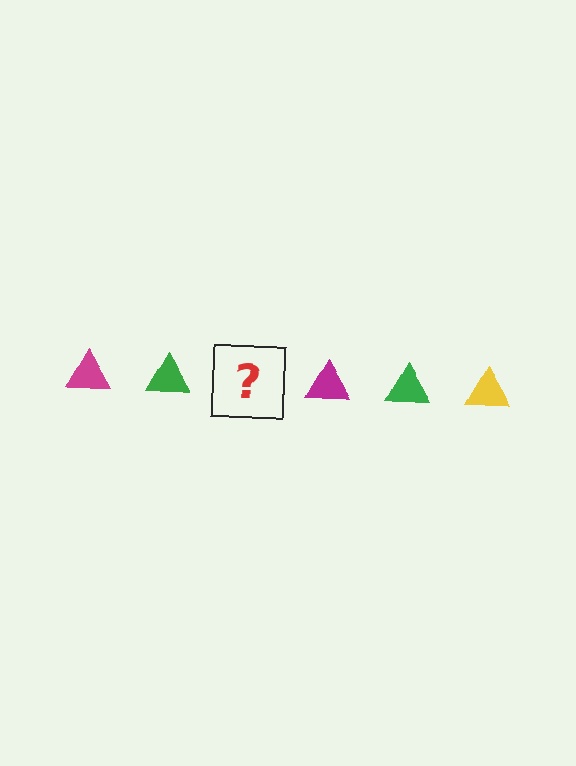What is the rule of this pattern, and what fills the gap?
The rule is that the pattern cycles through magenta, green, yellow triangles. The gap should be filled with a yellow triangle.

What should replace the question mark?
The question mark should be replaced with a yellow triangle.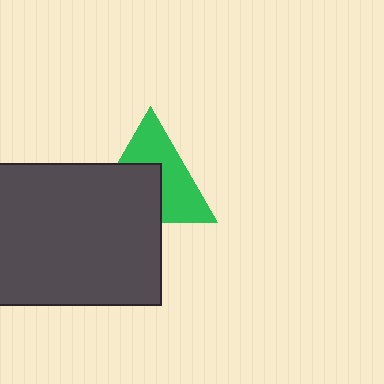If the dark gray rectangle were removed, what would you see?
You would see the complete green triangle.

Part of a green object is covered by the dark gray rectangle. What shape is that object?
It is a triangle.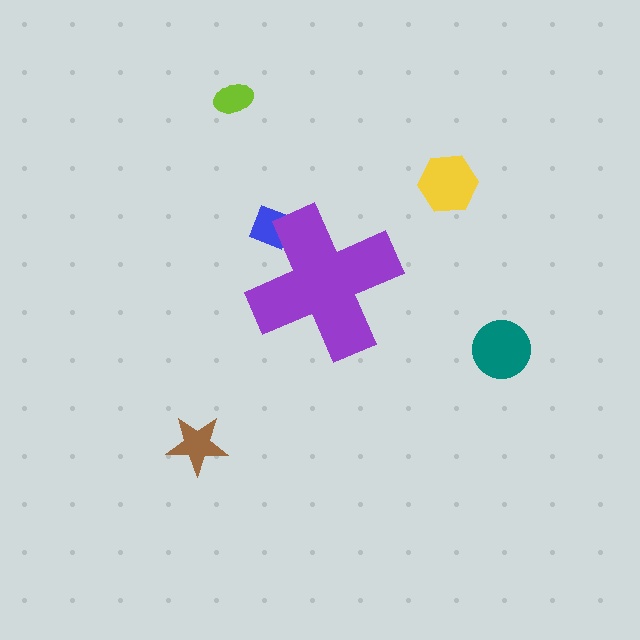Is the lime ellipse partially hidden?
No, the lime ellipse is fully visible.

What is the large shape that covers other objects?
A purple cross.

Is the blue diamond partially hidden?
Yes, the blue diamond is partially hidden behind the purple cross.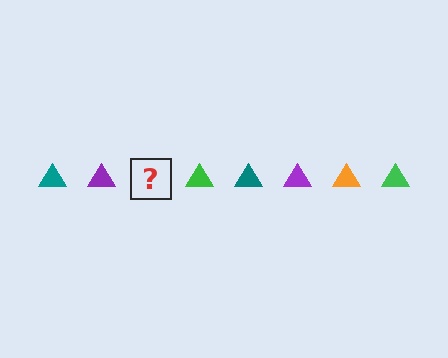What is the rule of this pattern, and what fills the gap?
The rule is that the pattern cycles through teal, purple, orange, green triangles. The gap should be filled with an orange triangle.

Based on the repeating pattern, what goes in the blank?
The blank should be an orange triangle.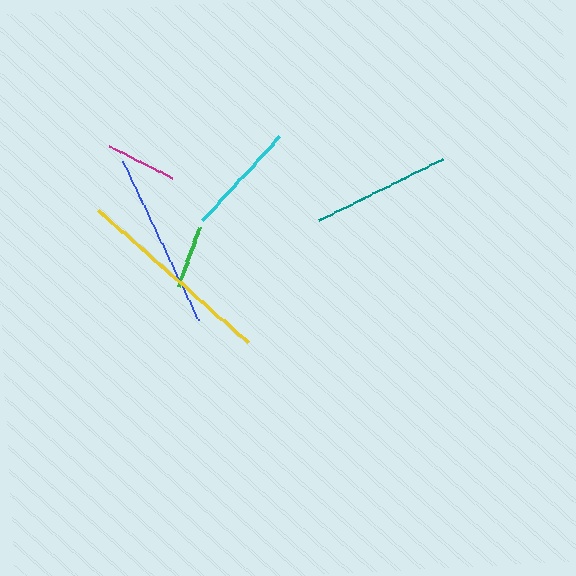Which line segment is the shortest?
The green line is the shortest at approximately 63 pixels.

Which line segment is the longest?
The yellow line is the longest at approximately 201 pixels.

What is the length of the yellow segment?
The yellow segment is approximately 201 pixels long.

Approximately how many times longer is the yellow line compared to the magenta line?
The yellow line is approximately 2.9 times the length of the magenta line.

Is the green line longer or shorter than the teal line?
The teal line is longer than the green line.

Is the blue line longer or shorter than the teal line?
The blue line is longer than the teal line.